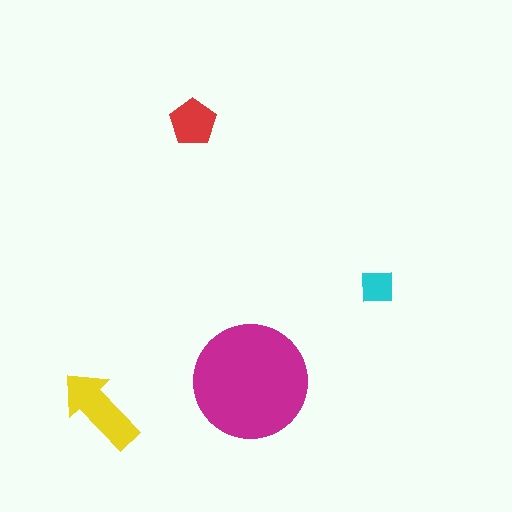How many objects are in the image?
There are 4 objects in the image.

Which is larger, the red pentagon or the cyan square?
The red pentagon.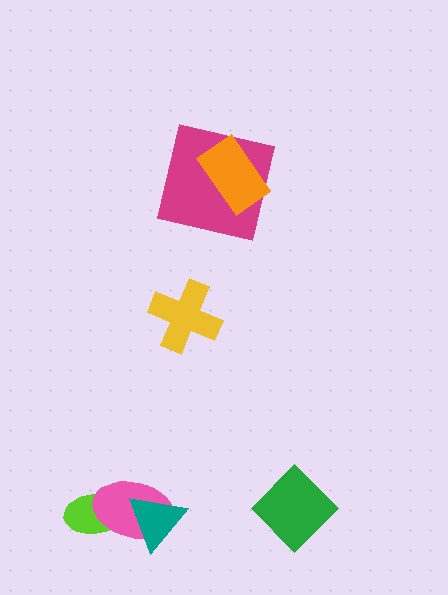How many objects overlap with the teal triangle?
1 object overlaps with the teal triangle.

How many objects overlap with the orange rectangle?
1 object overlaps with the orange rectangle.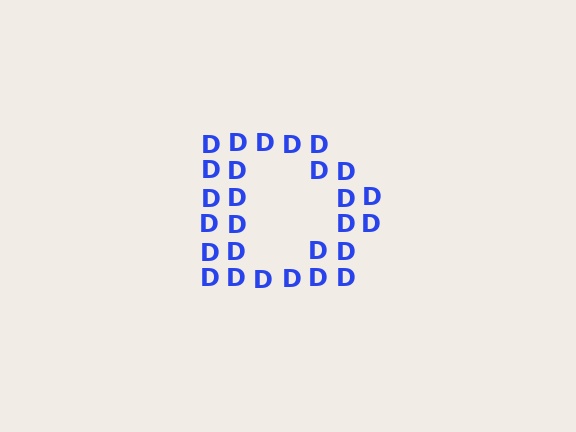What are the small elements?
The small elements are letter D's.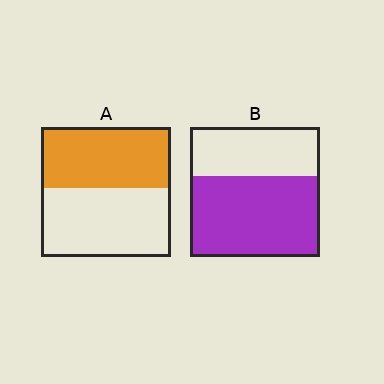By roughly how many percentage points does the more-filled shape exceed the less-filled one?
By roughly 15 percentage points (B over A).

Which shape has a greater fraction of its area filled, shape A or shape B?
Shape B.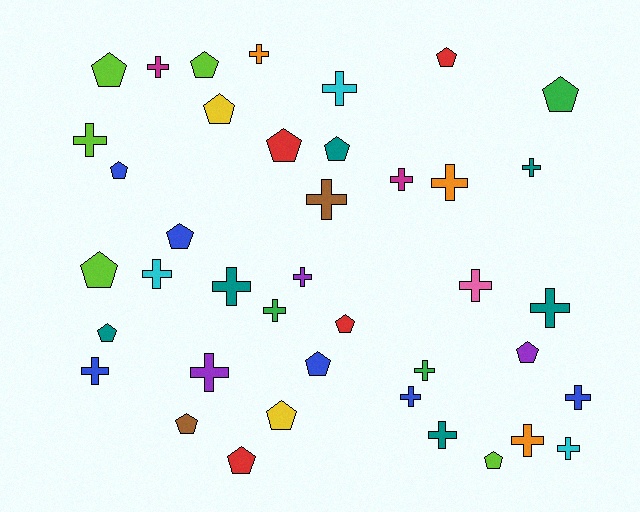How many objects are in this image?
There are 40 objects.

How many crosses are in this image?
There are 22 crosses.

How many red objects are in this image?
There are 4 red objects.